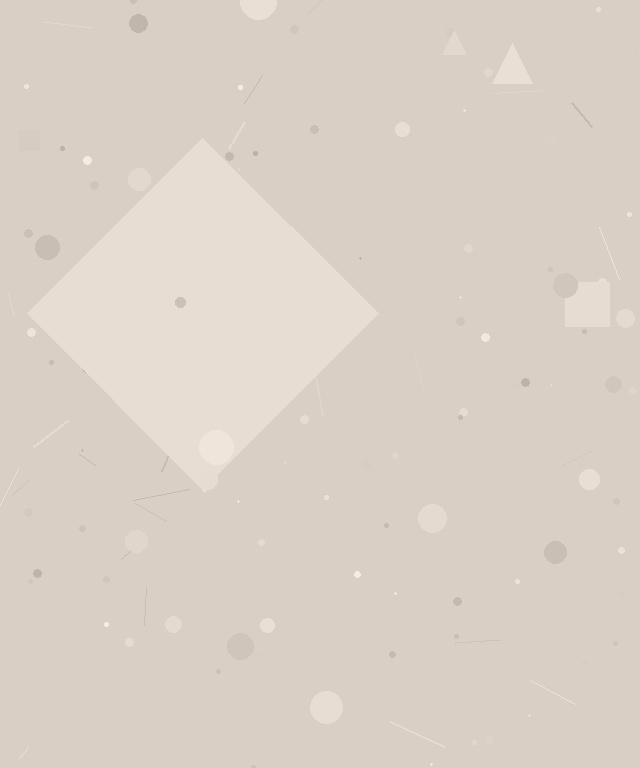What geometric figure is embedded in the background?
A diamond is embedded in the background.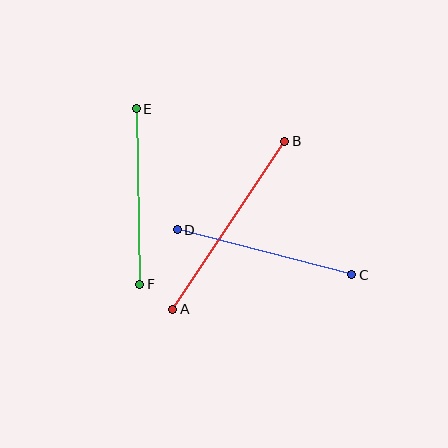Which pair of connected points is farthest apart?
Points A and B are farthest apart.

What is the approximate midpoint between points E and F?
The midpoint is at approximately (138, 197) pixels.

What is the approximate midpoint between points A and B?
The midpoint is at approximately (229, 225) pixels.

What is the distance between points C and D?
The distance is approximately 180 pixels.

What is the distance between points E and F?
The distance is approximately 176 pixels.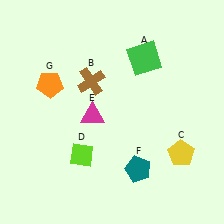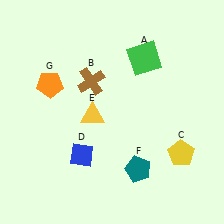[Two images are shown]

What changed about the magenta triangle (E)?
In Image 1, E is magenta. In Image 2, it changed to yellow.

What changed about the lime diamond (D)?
In Image 1, D is lime. In Image 2, it changed to blue.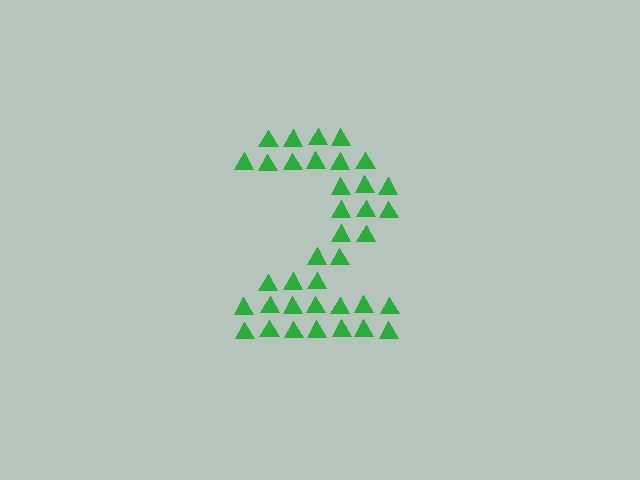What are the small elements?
The small elements are triangles.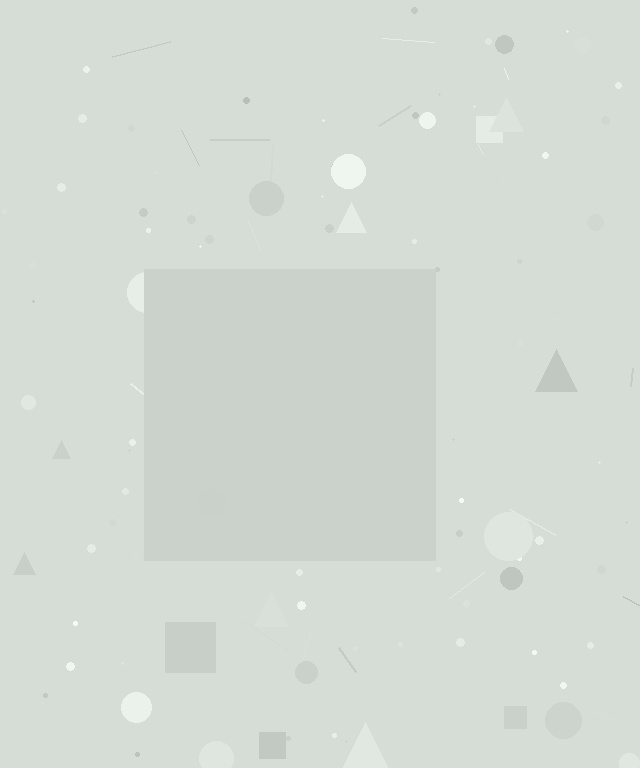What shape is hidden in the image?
A square is hidden in the image.